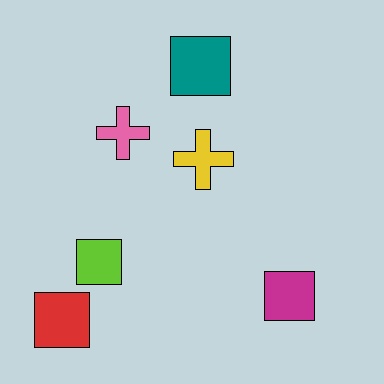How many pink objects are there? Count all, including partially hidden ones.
There is 1 pink object.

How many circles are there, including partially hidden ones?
There are no circles.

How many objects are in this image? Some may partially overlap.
There are 6 objects.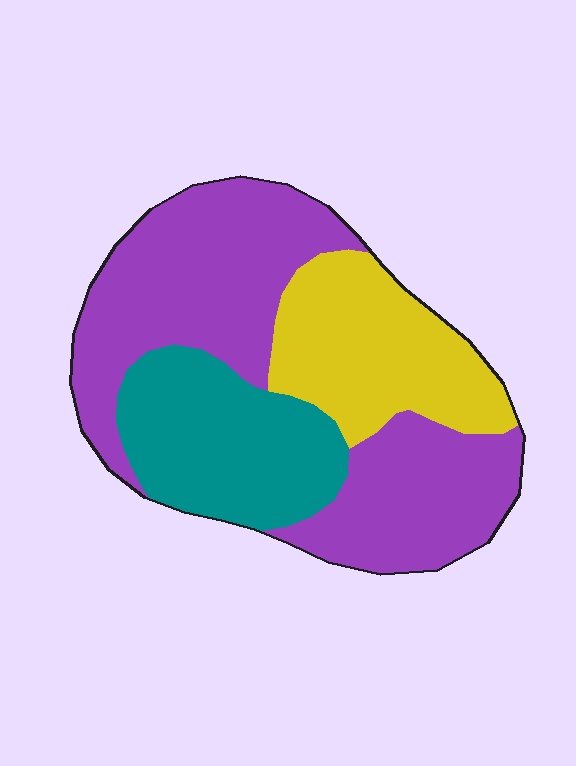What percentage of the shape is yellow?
Yellow covers 24% of the shape.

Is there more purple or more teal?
Purple.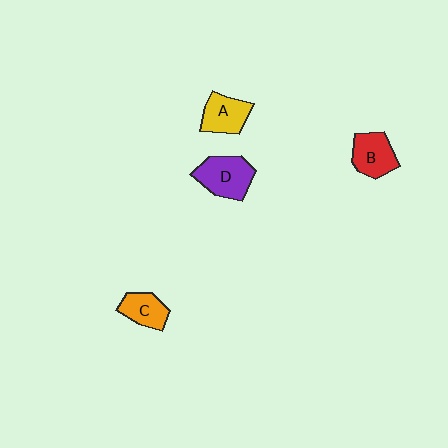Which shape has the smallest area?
Shape C (orange).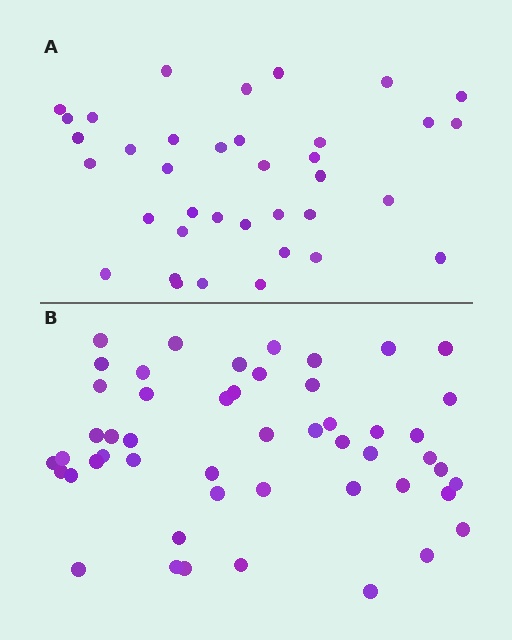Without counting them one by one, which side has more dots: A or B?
Region B (the bottom region) has more dots.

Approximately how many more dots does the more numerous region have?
Region B has approximately 15 more dots than region A.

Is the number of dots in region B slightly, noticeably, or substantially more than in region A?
Region B has noticeably more, but not dramatically so. The ratio is roughly 1.4 to 1.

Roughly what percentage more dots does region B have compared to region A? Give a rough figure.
About 35% more.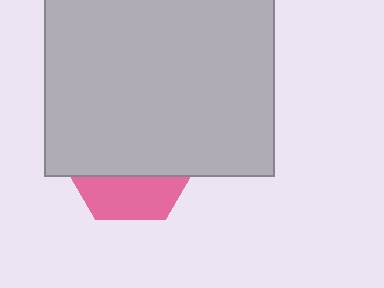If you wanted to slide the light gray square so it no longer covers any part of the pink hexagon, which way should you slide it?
Slide it up — that is the most direct way to separate the two shapes.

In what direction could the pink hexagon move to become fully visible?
The pink hexagon could move down. That would shift it out from behind the light gray square entirely.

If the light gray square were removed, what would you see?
You would see the complete pink hexagon.